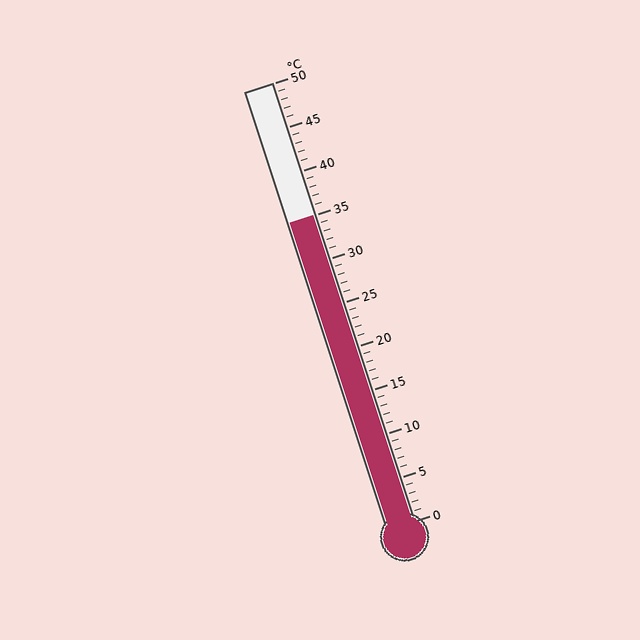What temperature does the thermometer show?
The thermometer shows approximately 35°C.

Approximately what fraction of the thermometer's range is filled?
The thermometer is filled to approximately 70% of its range.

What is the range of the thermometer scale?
The thermometer scale ranges from 0°C to 50°C.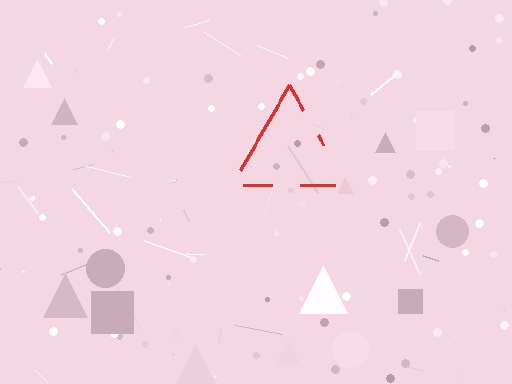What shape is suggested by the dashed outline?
The dashed outline suggests a triangle.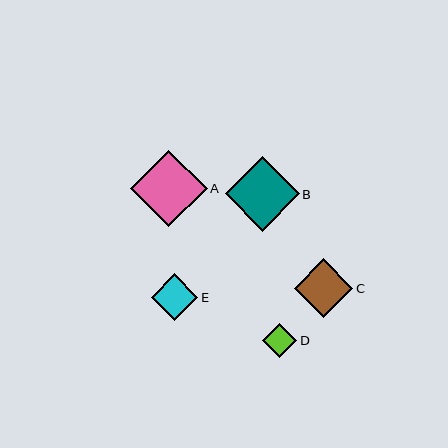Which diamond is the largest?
Diamond A is the largest with a size of approximately 77 pixels.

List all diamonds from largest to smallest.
From largest to smallest: A, B, C, E, D.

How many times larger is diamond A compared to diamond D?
Diamond A is approximately 2.2 times the size of diamond D.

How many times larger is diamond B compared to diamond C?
Diamond B is approximately 1.3 times the size of diamond C.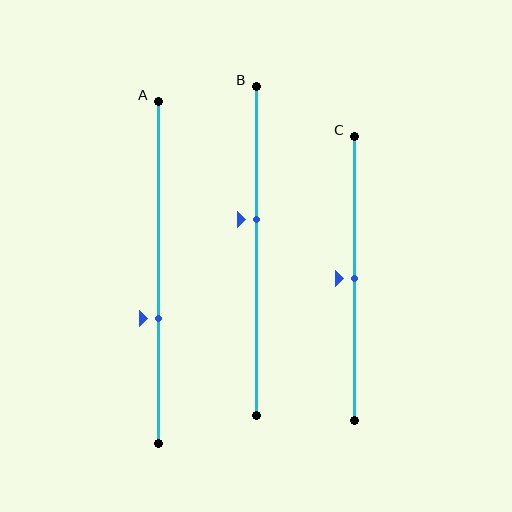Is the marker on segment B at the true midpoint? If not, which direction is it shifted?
No, the marker on segment B is shifted upward by about 10% of the segment length.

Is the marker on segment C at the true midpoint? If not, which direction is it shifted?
Yes, the marker on segment C is at the true midpoint.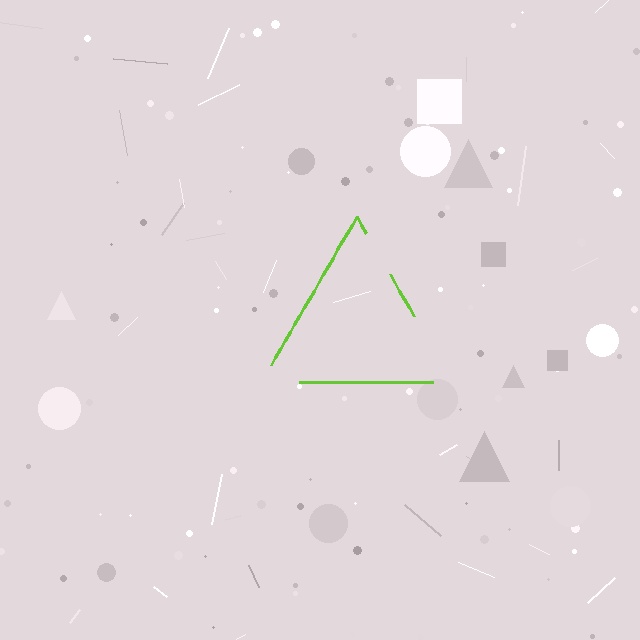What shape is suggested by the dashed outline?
The dashed outline suggests a triangle.